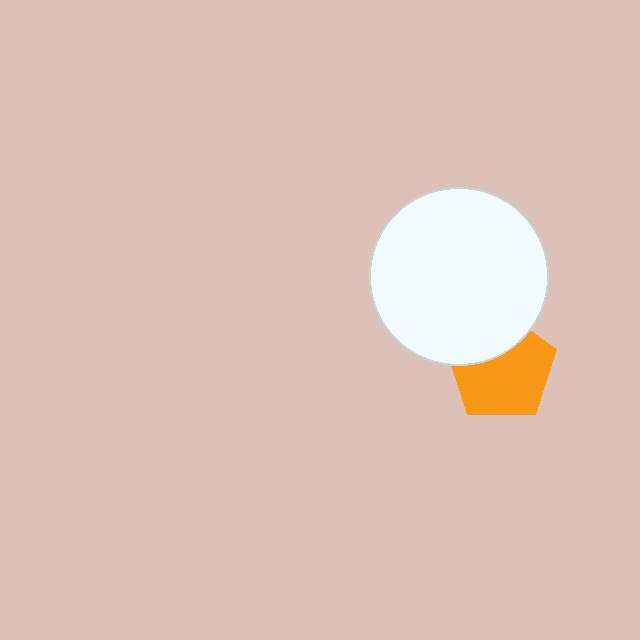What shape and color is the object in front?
The object in front is a white circle.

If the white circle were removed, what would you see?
You would see the complete orange pentagon.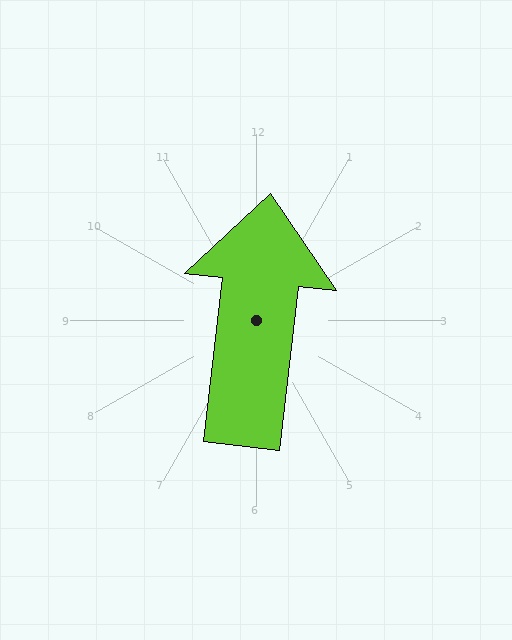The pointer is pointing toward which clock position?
Roughly 12 o'clock.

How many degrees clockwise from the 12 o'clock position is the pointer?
Approximately 7 degrees.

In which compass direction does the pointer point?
North.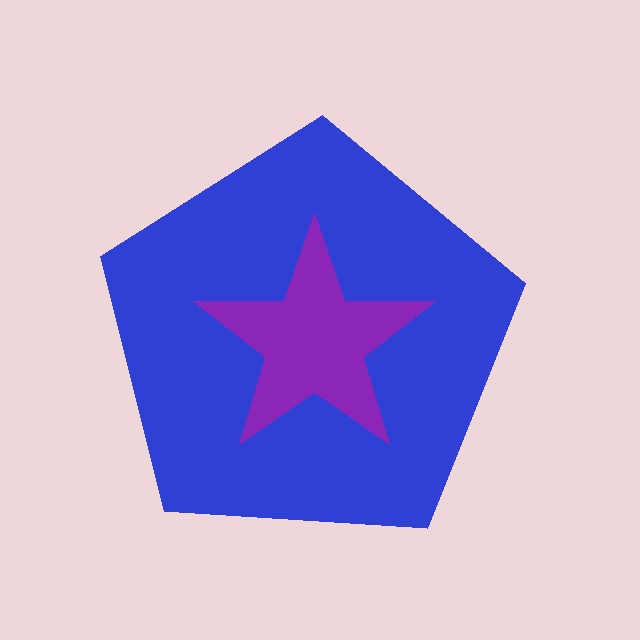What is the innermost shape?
The purple star.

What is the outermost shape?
The blue pentagon.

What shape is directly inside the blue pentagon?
The purple star.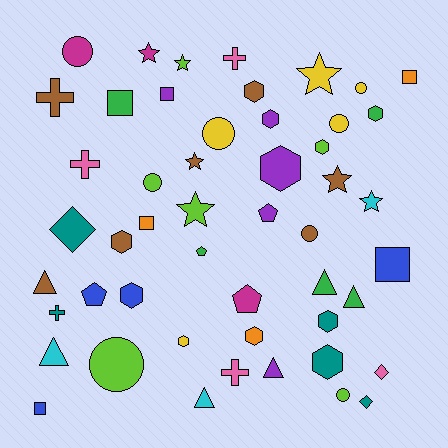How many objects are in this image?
There are 50 objects.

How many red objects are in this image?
There are no red objects.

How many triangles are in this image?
There are 6 triangles.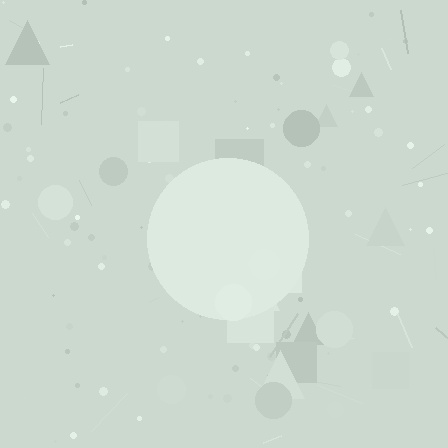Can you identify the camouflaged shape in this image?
The camouflaged shape is a circle.